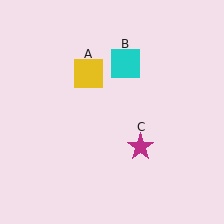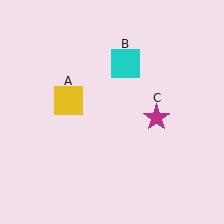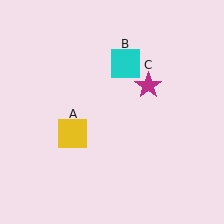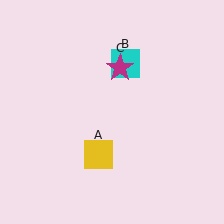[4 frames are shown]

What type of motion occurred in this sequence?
The yellow square (object A), magenta star (object C) rotated counterclockwise around the center of the scene.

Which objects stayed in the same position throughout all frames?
Cyan square (object B) remained stationary.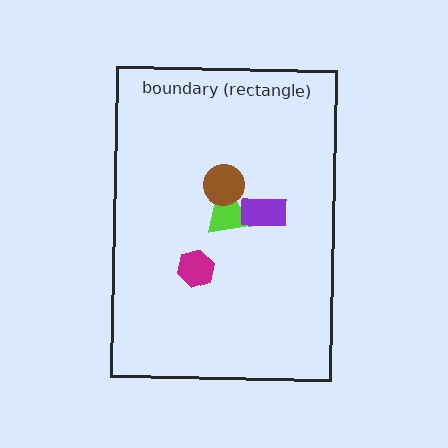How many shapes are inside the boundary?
4 inside, 0 outside.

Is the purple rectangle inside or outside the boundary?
Inside.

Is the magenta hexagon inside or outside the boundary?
Inside.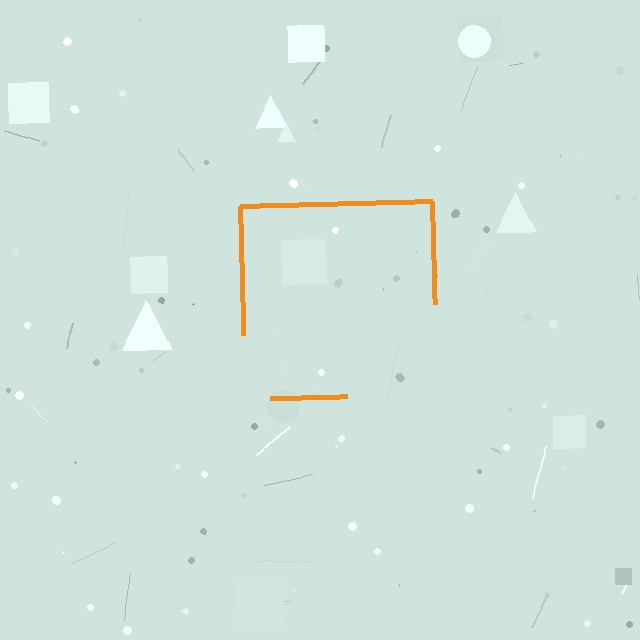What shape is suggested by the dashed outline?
The dashed outline suggests a square.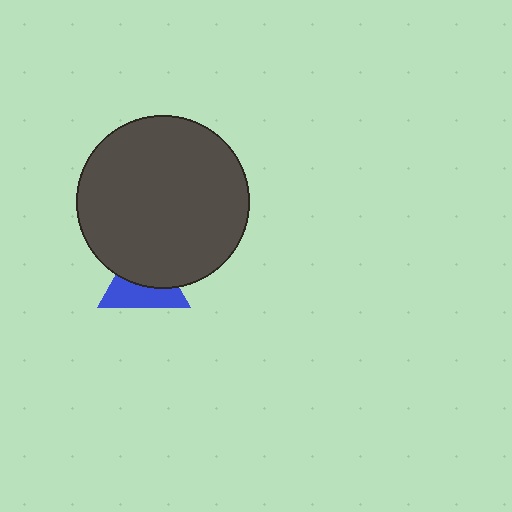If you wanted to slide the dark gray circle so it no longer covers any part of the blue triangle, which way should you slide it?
Slide it up — that is the most direct way to separate the two shapes.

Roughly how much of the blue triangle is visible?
About half of it is visible (roughly 47%).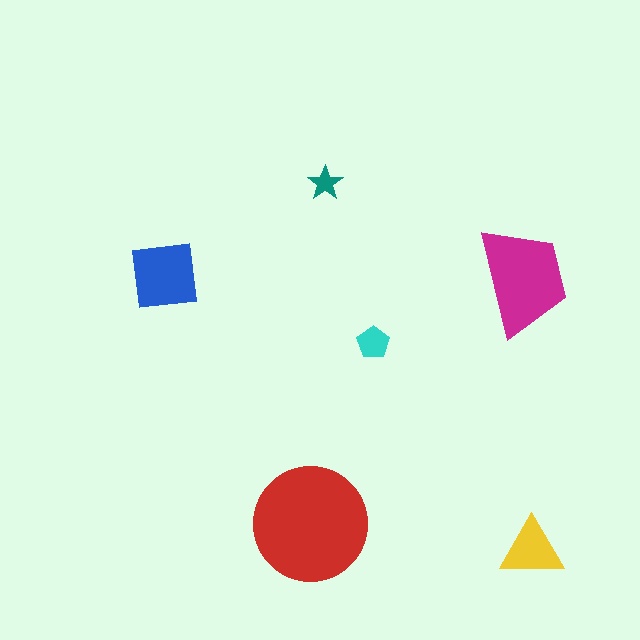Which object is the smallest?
The teal star.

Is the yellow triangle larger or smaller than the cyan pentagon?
Larger.